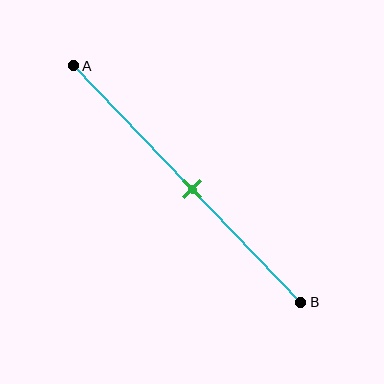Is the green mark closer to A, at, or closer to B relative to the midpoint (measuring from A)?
The green mark is approximately at the midpoint of segment AB.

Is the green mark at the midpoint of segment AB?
Yes, the mark is approximately at the midpoint.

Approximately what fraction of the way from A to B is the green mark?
The green mark is approximately 50% of the way from A to B.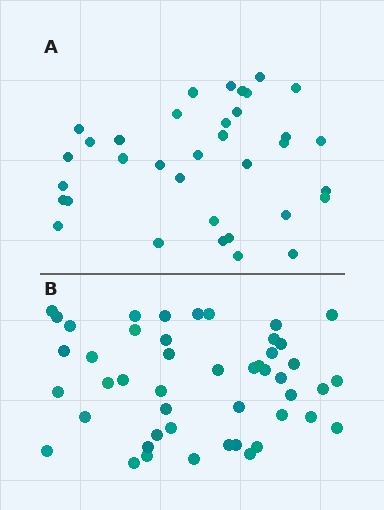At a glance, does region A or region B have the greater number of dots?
Region B (the bottom region) has more dots.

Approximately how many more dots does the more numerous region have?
Region B has roughly 12 or so more dots than region A.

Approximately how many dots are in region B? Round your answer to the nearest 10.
About 50 dots. (The exact count is 47, which rounds to 50.)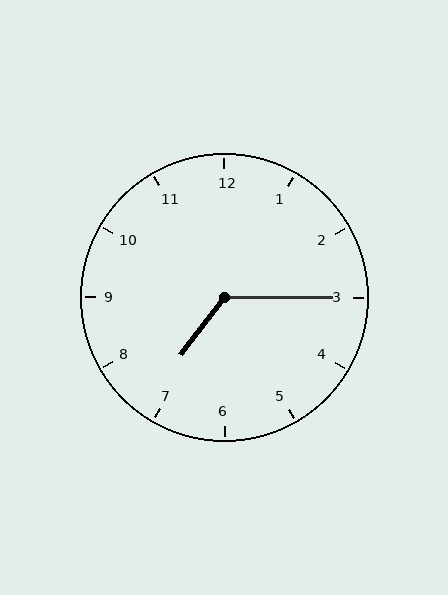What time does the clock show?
7:15.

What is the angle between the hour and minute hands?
Approximately 128 degrees.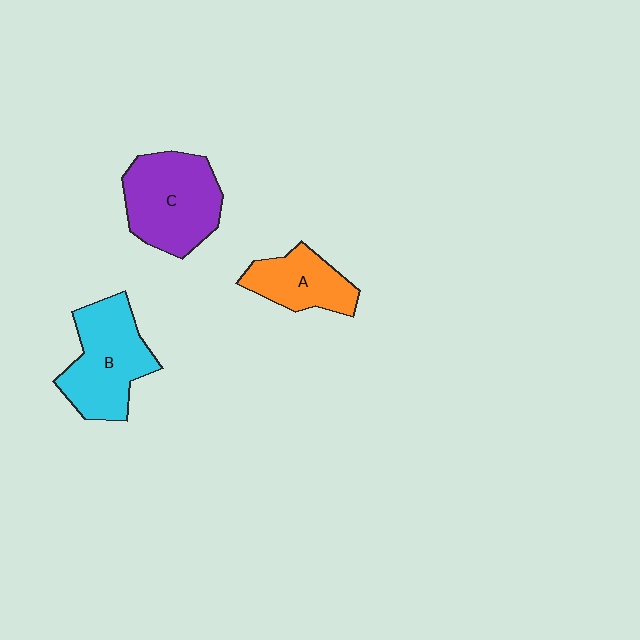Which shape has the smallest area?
Shape A (orange).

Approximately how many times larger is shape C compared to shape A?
Approximately 1.6 times.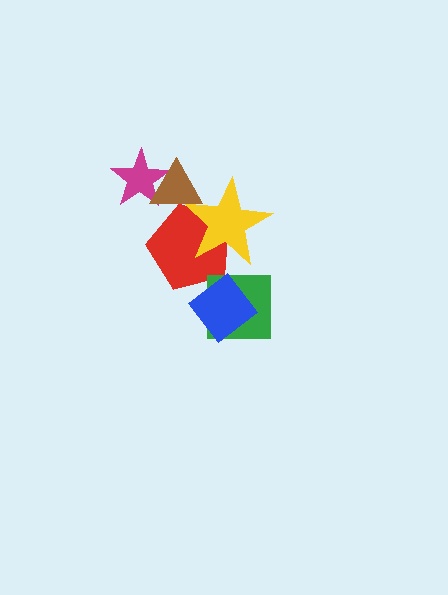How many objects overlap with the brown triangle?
3 objects overlap with the brown triangle.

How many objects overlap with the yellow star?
2 objects overlap with the yellow star.